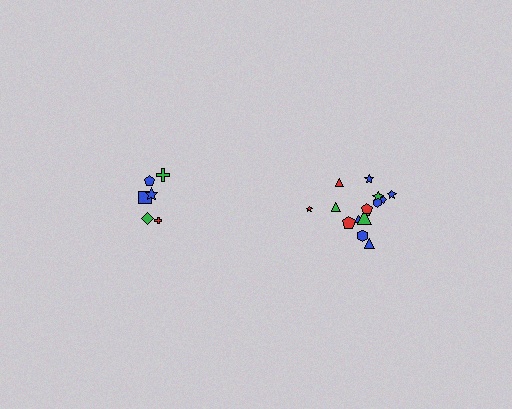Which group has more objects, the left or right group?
The right group.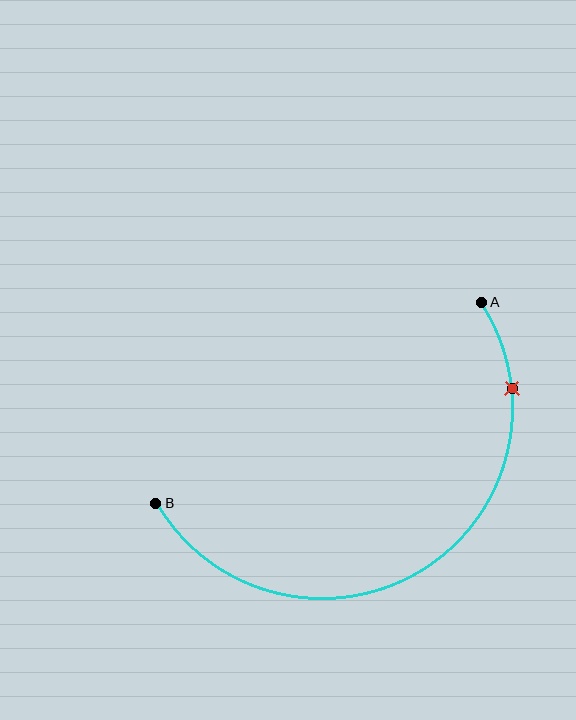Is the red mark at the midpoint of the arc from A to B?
No. The red mark lies on the arc but is closer to endpoint A. The arc midpoint would be at the point on the curve equidistant along the arc from both A and B.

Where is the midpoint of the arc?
The arc midpoint is the point on the curve farthest from the straight line joining A and B. It sits below that line.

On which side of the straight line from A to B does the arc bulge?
The arc bulges below the straight line connecting A and B.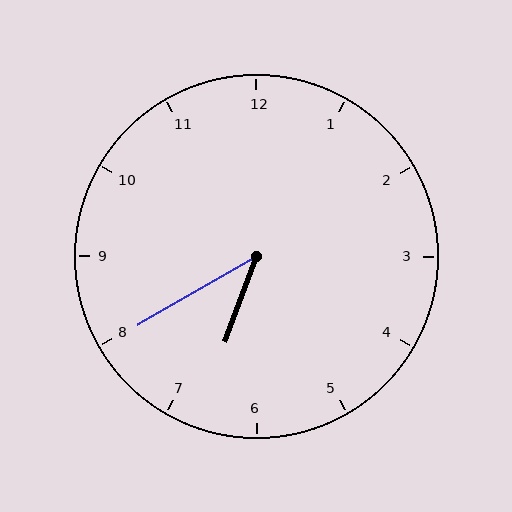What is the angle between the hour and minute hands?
Approximately 40 degrees.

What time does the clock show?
6:40.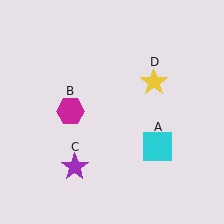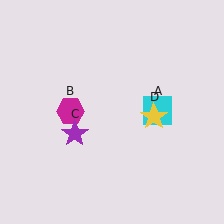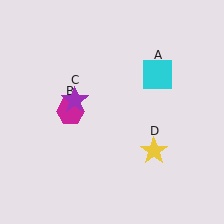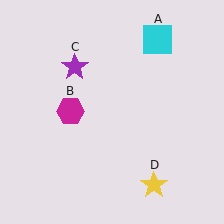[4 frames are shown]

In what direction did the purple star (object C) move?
The purple star (object C) moved up.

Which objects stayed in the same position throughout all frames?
Magenta hexagon (object B) remained stationary.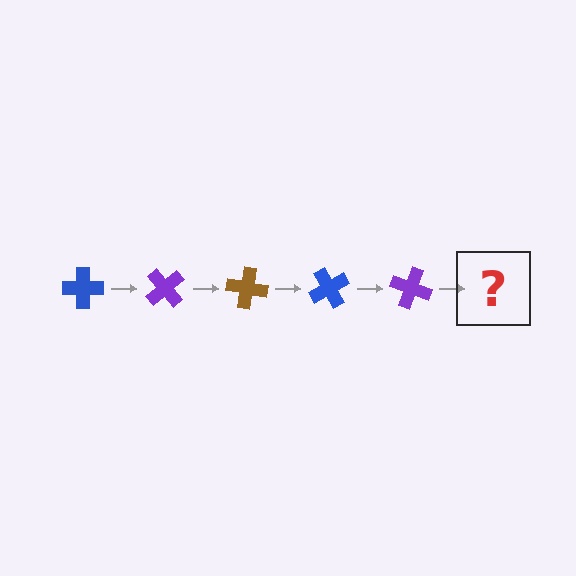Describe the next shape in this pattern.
It should be a brown cross, rotated 250 degrees from the start.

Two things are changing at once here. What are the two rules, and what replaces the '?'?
The two rules are that it rotates 50 degrees each step and the color cycles through blue, purple, and brown. The '?' should be a brown cross, rotated 250 degrees from the start.